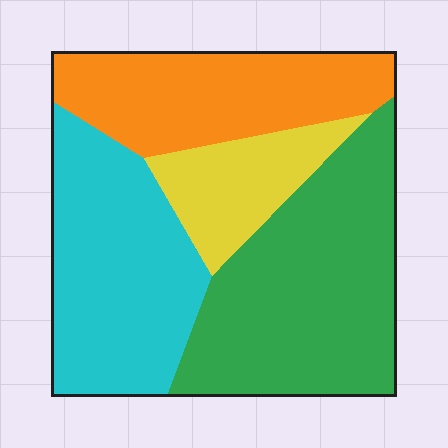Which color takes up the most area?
Green, at roughly 35%.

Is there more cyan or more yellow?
Cyan.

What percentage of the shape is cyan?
Cyan takes up about one quarter (1/4) of the shape.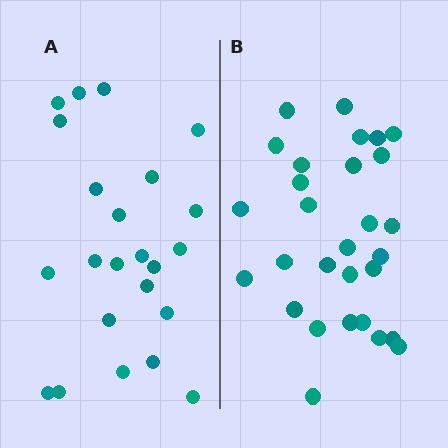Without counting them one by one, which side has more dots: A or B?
Region B (the right region) has more dots.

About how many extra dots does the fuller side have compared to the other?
Region B has about 6 more dots than region A.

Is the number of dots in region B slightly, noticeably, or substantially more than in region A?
Region B has noticeably more, but not dramatically so. The ratio is roughly 1.3 to 1.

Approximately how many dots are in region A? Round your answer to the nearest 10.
About 20 dots. (The exact count is 23, which rounds to 20.)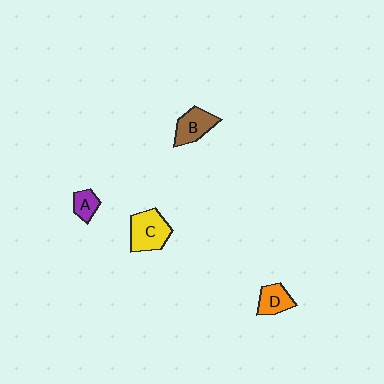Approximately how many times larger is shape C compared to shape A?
Approximately 2.1 times.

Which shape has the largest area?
Shape C (yellow).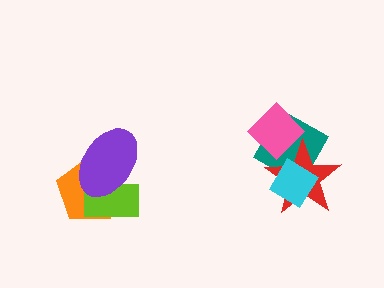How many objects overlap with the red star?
3 objects overlap with the red star.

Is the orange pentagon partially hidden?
Yes, it is partially covered by another shape.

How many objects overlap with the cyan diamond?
2 objects overlap with the cyan diamond.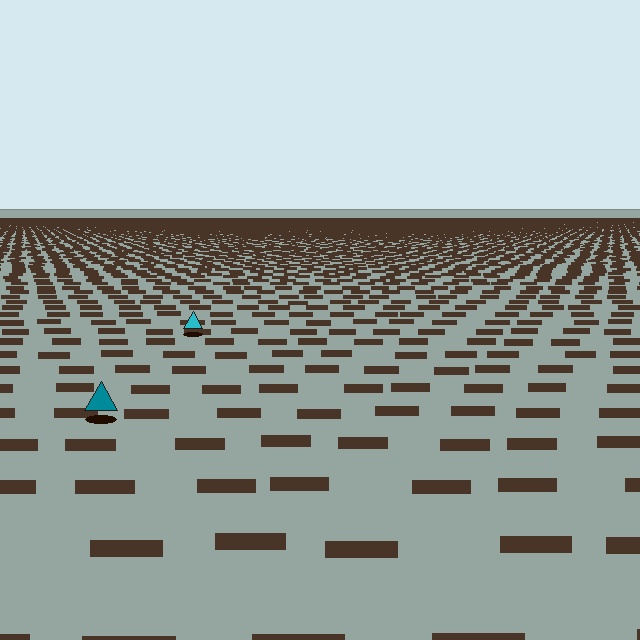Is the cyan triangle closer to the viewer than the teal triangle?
No. The teal triangle is closer — you can tell from the texture gradient: the ground texture is coarser near it.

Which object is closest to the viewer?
The teal triangle is closest. The texture marks near it are larger and more spread out.